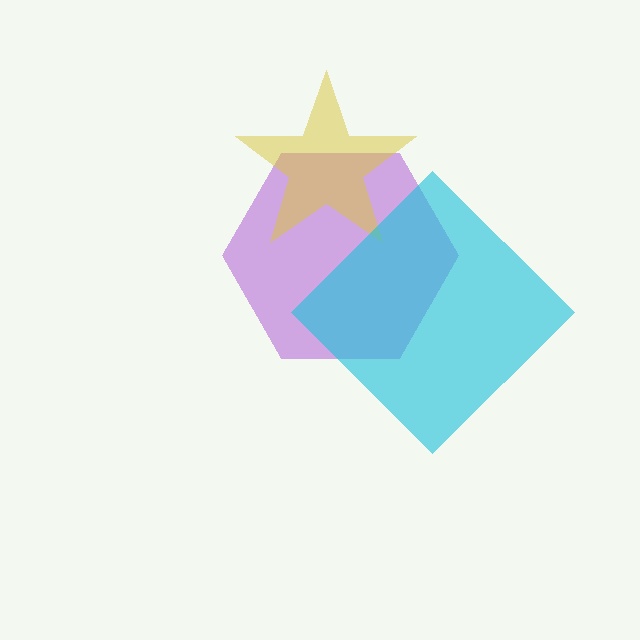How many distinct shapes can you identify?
There are 3 distinct shapes: a purple hexagon, a yellow star, a cyan diamond.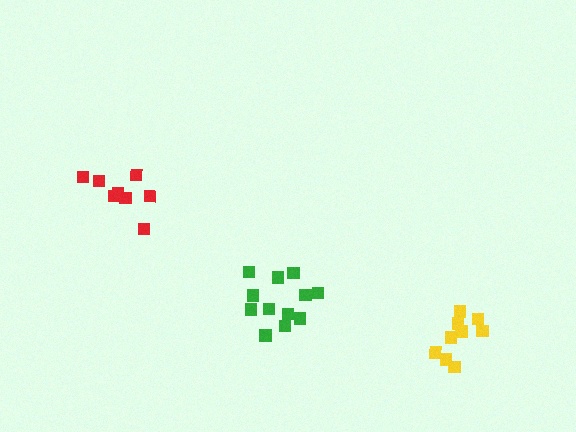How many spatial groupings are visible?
There are 3 spatial groupings.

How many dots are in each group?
Group 1: 9 dots, Group 2: 9 dots, Group 3: 12 dots (30 total).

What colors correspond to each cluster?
The clusters are colored: yellow, red, green.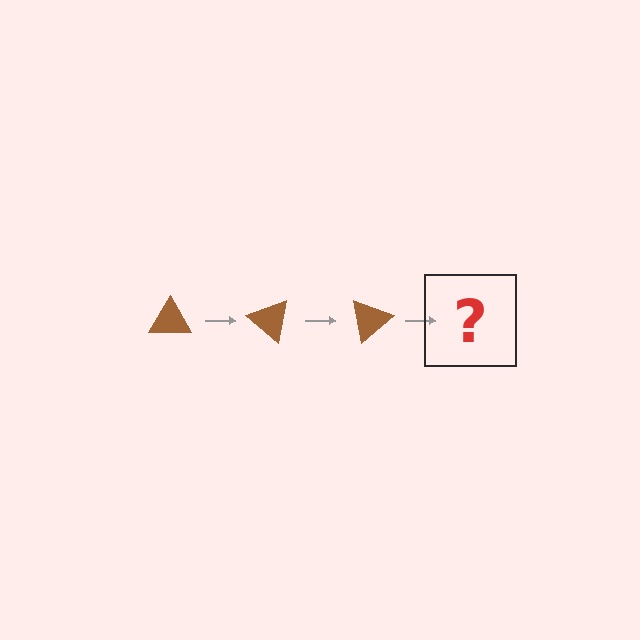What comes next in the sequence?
The next element should be a brown triangle rotated 120 degrees.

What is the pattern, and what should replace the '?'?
The pattern is that the triangle rotates 40 degrees each step. The '?' should be a brown triangle rotated 120 degrees.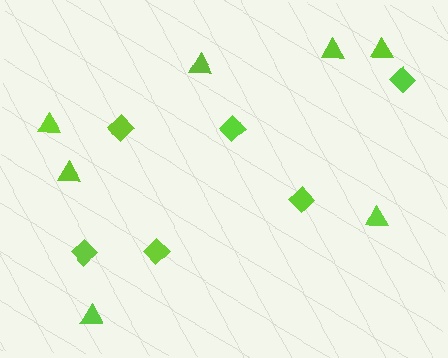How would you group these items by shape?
There are 2 groups: one group of diamonds (6) and one group of triangles (7).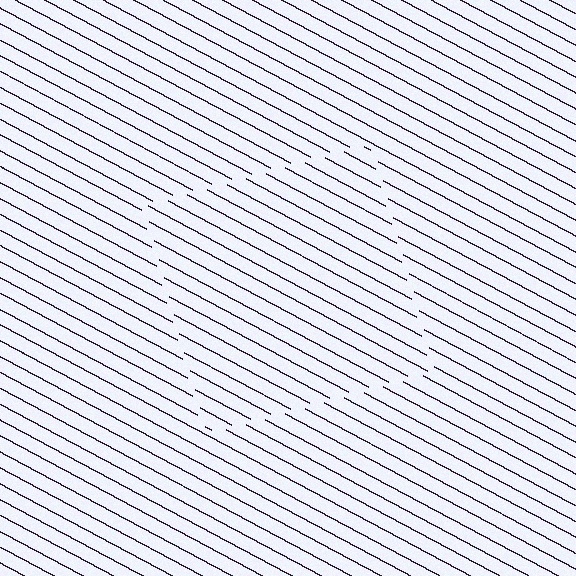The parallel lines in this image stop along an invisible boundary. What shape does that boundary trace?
An illusory square. The interior of the shape contains the same grating, shifted by half a period — the contour is defined by the phase discontinuity where line-ends from the inner and outer gratings abut.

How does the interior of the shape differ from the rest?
The interior of the shape contains the same grating, shifted by half a period — the contour is defined by the phase discontinuity where line-ends from the inner and outer gratings abut.